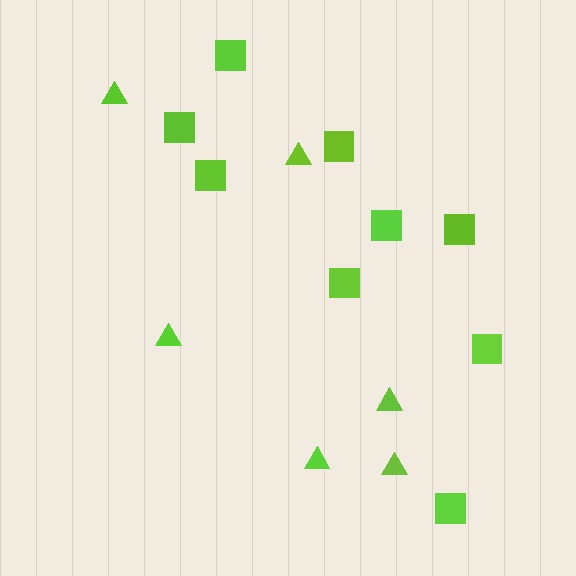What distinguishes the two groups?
There are 2 groups: one group of triangles (6) and one group of squares (9).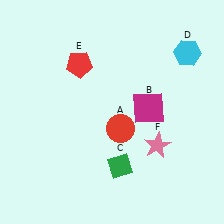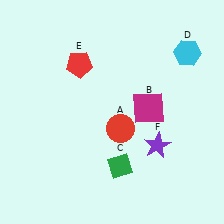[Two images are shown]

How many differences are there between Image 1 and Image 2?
There is 1 difference between the two images.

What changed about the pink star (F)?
In Image 1, F is pink. In Image 2, it changed to purple.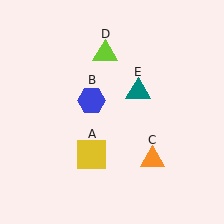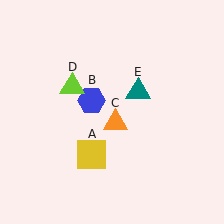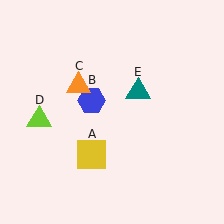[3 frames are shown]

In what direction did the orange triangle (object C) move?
The orange triangle (object C) moved up and to the left.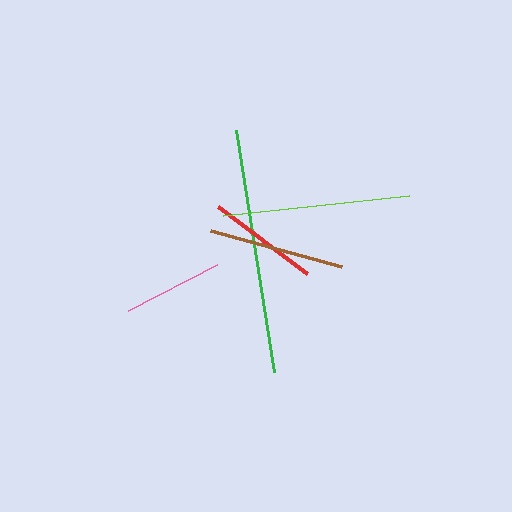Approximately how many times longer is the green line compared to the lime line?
The green line is approximately 1.3 times the length of the lime line.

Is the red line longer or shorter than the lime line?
The lime line is longer than the red line.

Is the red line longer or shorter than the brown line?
The brown line is longer than the red line.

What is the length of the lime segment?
The lime segment is approximately 188 pixels long.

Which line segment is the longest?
The green line is the longest at approximately 245 pixels.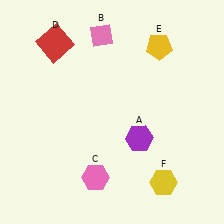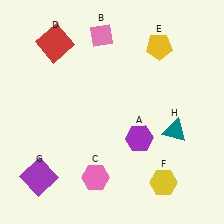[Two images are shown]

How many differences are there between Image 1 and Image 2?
There are 2 differences between the two images.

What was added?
A purple square (G), a teal triangle (H) were added in Image 2.